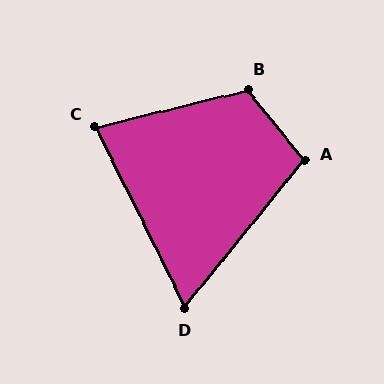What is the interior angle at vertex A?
Approximately 103 degrees (obtuse).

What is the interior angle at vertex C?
Approximately 77 degrees (acute).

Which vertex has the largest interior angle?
B, at approximately 115 degrees.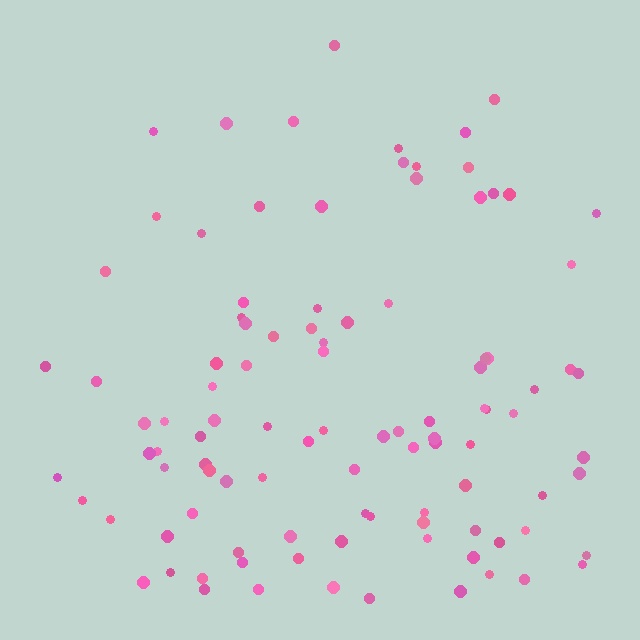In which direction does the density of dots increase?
From top to bottom, with the bottom side densest.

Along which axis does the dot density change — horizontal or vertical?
Vertical.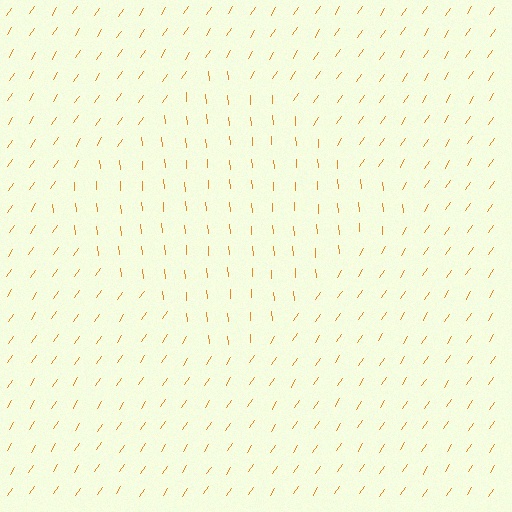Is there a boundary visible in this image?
Yes, there is a texture boundary formed by a change in line orientation.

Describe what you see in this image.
The image is filled with small orange line segments. A diamond region in the image has lines oriented differently from the surrounding lines, creating a visible texture boundary.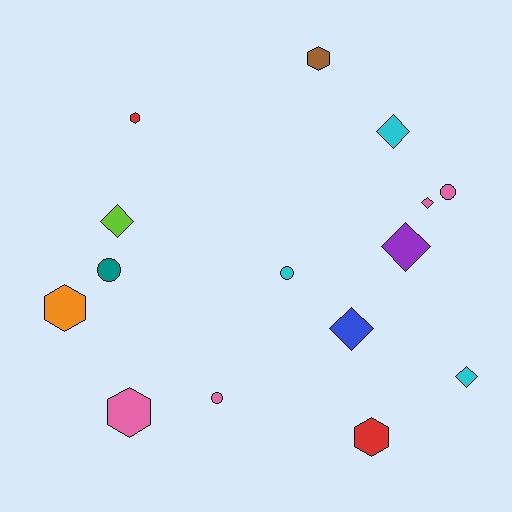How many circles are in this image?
There are 4 circles.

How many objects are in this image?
There are 15 objects.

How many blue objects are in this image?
There is 1 blue object.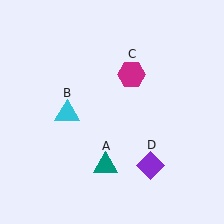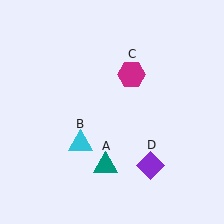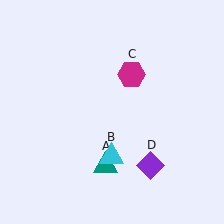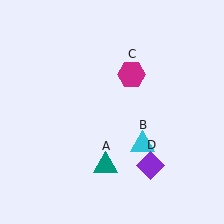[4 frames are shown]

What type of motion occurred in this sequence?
The cyan triangle (object B) rotated counterclockwise around the center of the scene.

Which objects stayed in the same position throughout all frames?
Teal triangle (object A) and magenta hexagon (object C) and purple diamond (object D) remained stationary.